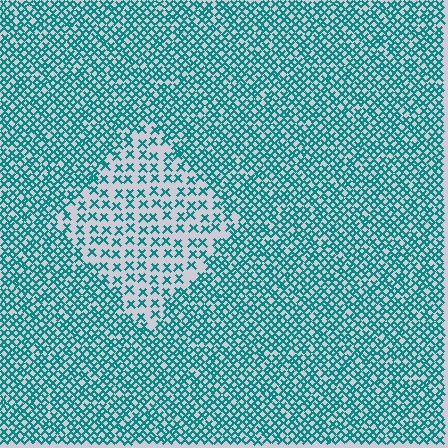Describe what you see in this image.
The image contains small teal elements arranged at two different densities. A diamond-shaped region is visible where the elements are less densely packed than the surrounding area.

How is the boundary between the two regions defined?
The boundary is defined by a change in element density (approximately 2.3x ratio). All elements are the same color, size, and shape.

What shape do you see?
I see a diamond.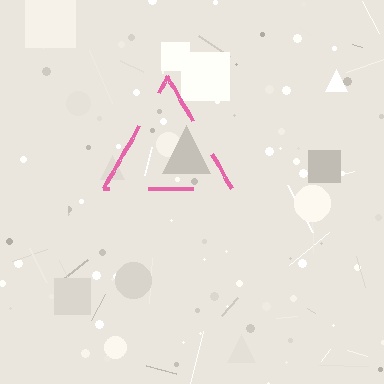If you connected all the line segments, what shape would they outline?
They would outline a triangle.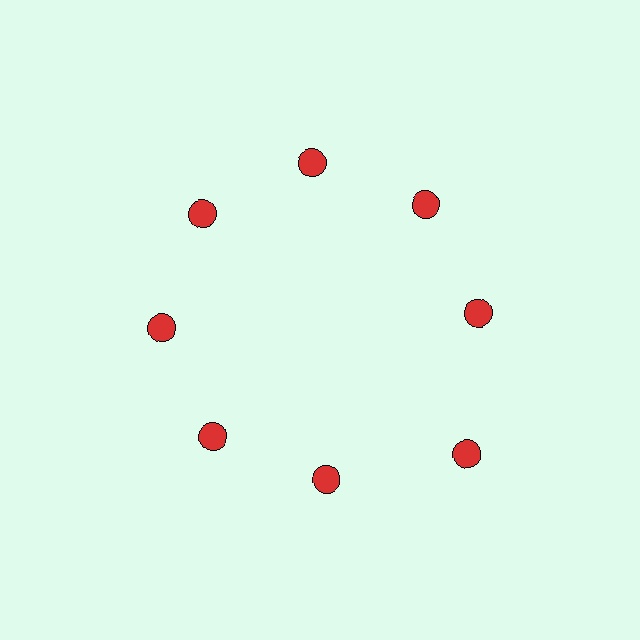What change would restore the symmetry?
The symmetry would be restored by moving it inward, back onto the ring so that all 8 circles sit at equal angles and equal distance from the center.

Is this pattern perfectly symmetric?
No. The 8 red circles are arranged in a ring, but one element near the 4 o'clock position is pushed outward from the center, breaking the 8-fold rotational symmetry.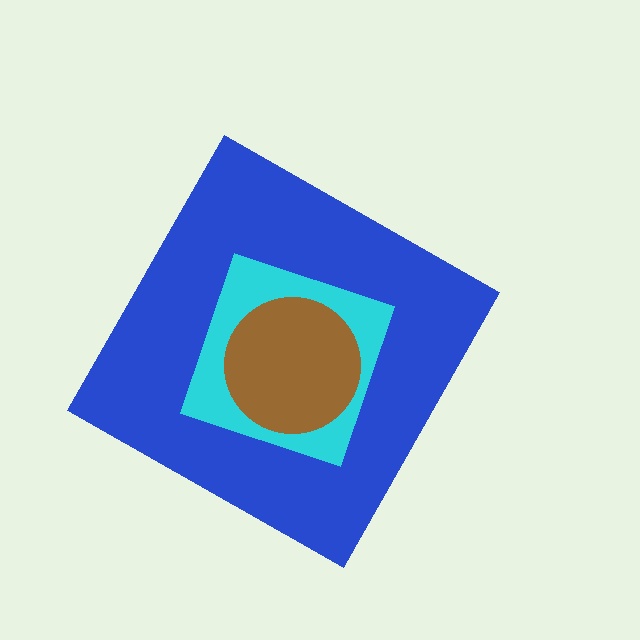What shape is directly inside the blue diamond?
The cyan square.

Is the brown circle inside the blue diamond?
Yes.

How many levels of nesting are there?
3.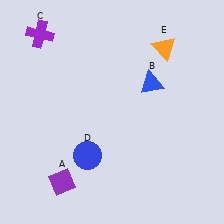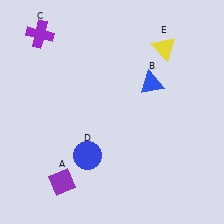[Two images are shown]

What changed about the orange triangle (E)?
In Image 1, E is orange. In Image 2, it changed to yellow.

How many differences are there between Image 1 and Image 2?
There is 1 difference between the two images.